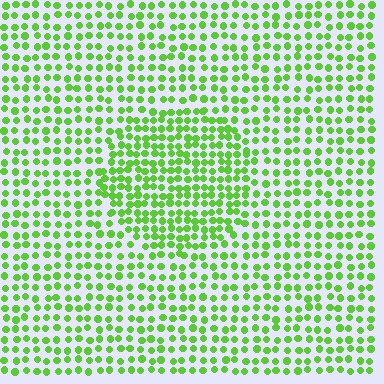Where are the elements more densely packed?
The elements are more densely packed inside the circle boundary.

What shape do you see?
I see a circle.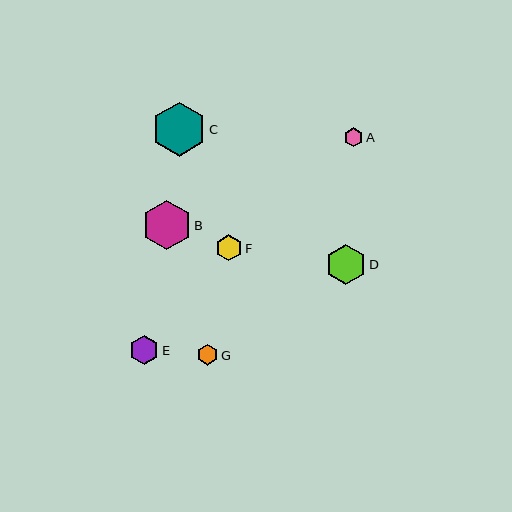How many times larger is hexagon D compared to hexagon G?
Hexagon D is approximately 1.9 times the size of hexagon G.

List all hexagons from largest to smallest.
From largest to smallest: C, B, D, E, F, G, A.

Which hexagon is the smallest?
Hexagon A is the smallest with a size of approximately 19 pixels.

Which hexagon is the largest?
Hexagon C is the largest with a size of approximately 54 pixels.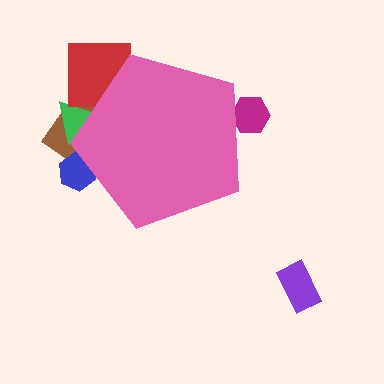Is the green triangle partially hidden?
Yes, the green triangle is partially hidden behind the pink pentagon.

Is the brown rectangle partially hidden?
Yes, the brown rectangle is partially hidden behind the pink pentagon.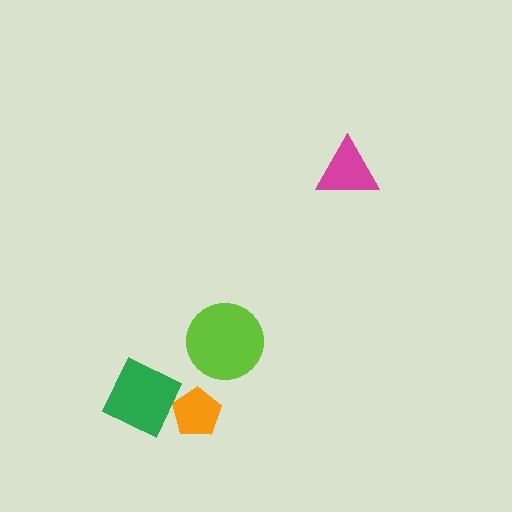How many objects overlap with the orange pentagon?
1 object overlaps with the orange pentagon.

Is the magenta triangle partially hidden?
No, no other shape covers it.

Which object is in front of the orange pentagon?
The green diamond is in front of the orange pentagon.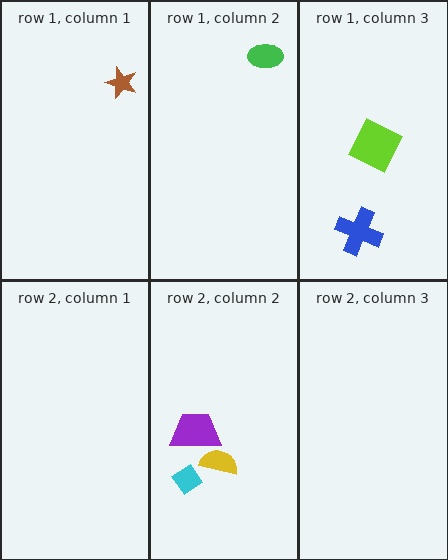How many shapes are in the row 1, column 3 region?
2.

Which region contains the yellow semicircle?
The row 2, column 2 region.